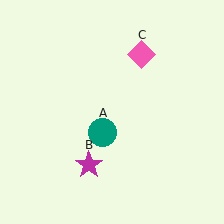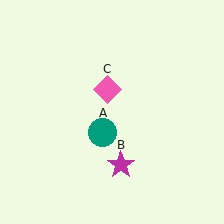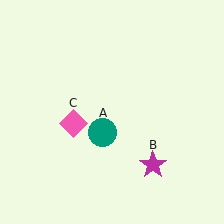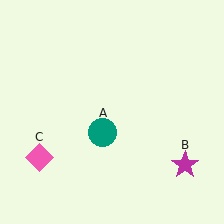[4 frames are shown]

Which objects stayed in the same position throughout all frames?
Teal circle (object A) remained stationary.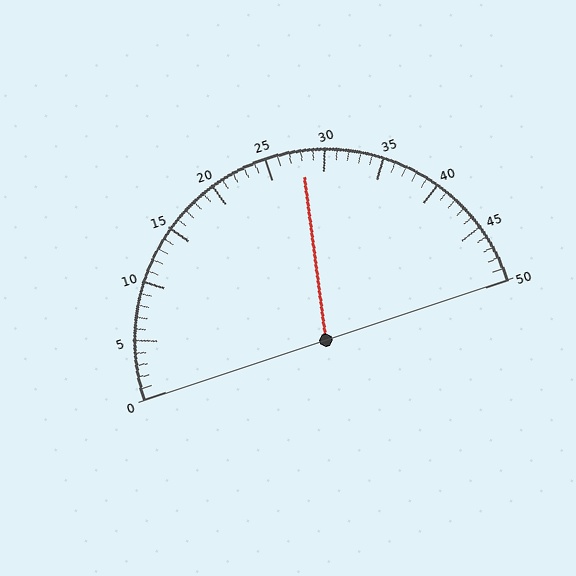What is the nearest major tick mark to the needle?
The nearest major tick mark is 30.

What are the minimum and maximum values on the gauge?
The gauge ranges from 0 to 50.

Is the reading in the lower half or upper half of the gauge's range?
The reading is in the upper half of the range (0 to 50).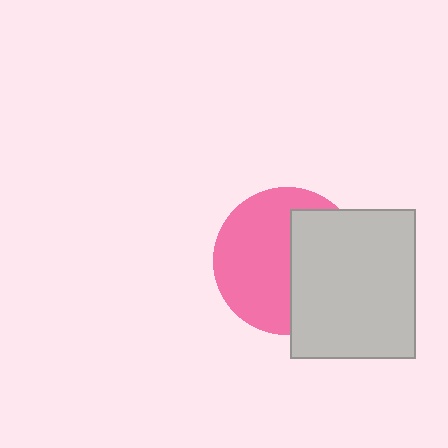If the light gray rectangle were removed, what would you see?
You would see the complete pink circle.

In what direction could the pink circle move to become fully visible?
The pink circle could move left. That would shift it out from behind the light gray rectangle entirely.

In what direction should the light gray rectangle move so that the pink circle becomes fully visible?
The light gray rectangle should move right. That is the shortest direction to clear the overlap and leave the pink circle fully visible.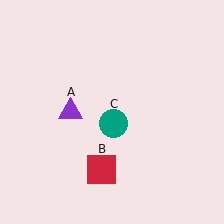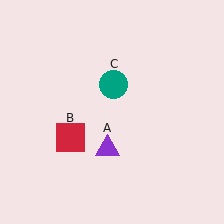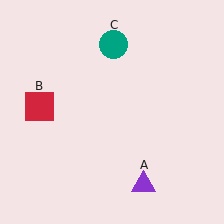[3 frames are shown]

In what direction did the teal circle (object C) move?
The teal circle (object C) moved up.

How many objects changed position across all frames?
3 objects changed position: purple triangle (object A), red square (object B), teal circle (object C).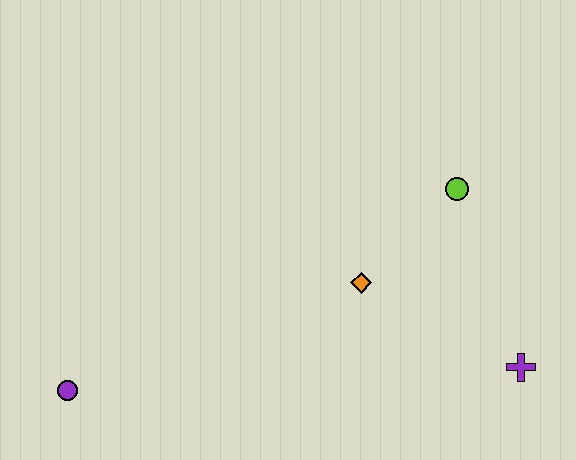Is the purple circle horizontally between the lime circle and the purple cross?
No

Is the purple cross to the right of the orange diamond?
Yes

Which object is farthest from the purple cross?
The purple circle is farthest from the purple cross.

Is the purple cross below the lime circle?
Yes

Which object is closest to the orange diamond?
The lime circle is closest to the orange diamond.